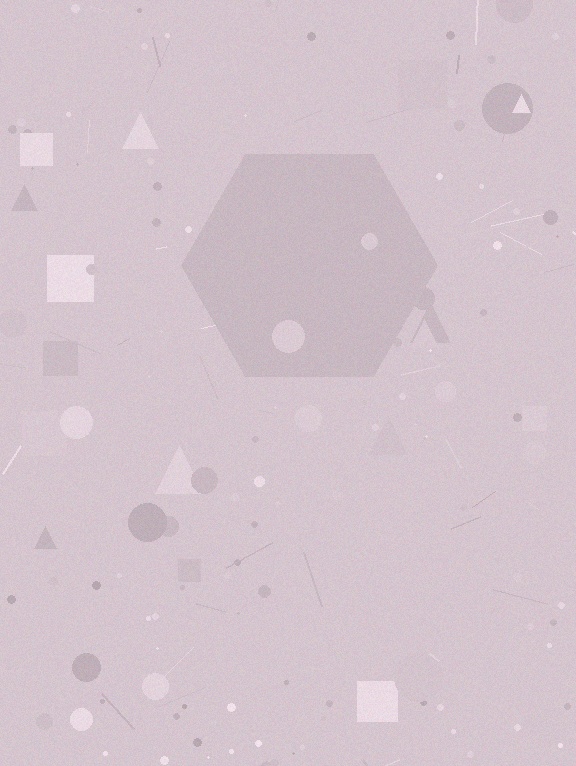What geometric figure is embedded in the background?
A hexagon is embedded in the background.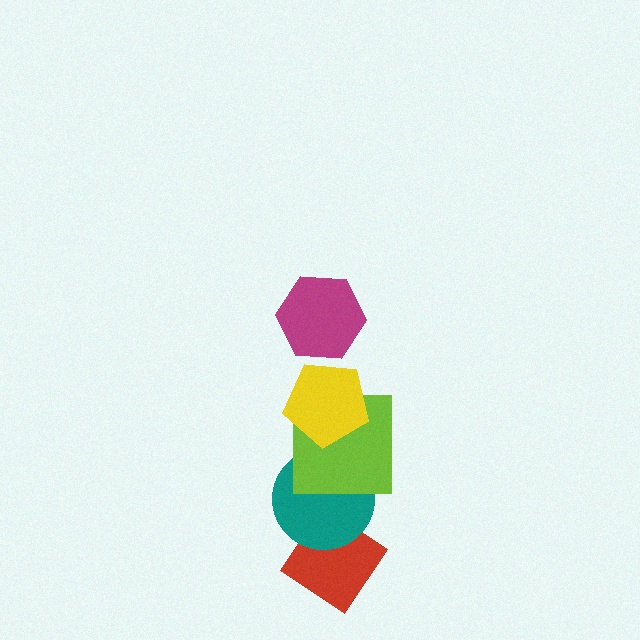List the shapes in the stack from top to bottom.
From top to bottom: the magenta hexagon, the yellow pentagon, the lime square, the teal circle, the red diamond.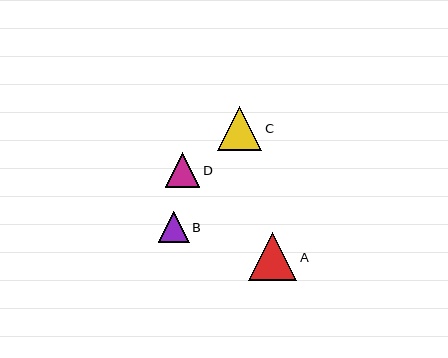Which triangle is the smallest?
Triangle B is the smallest with a size of approximately 31 pixels.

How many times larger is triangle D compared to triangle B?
Triangle D is approximately 1.1 times the size of triangle B.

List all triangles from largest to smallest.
From largest to smallest: A, C, D, B.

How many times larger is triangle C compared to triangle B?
Triangle C is approximately 1.4 times the size of triangle B.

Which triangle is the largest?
Triangle A is the largest with a size of approximately 48 pixels.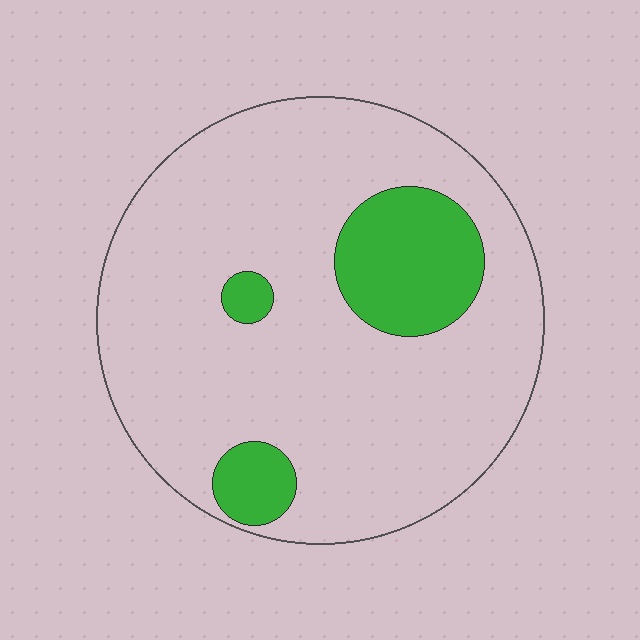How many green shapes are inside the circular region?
3.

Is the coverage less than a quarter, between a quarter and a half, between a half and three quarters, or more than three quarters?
Less than a quarter.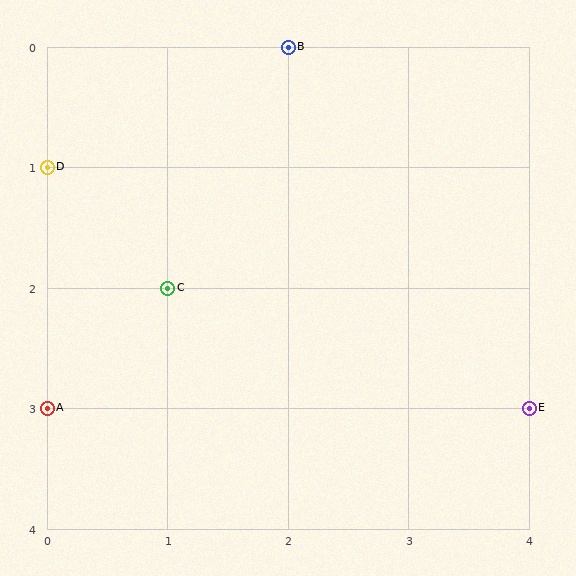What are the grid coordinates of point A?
Point A is at grid coordinates (0, 3).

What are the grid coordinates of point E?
Point E is at grid coordinates (4, 3).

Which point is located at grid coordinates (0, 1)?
Point D is at (0, 1).